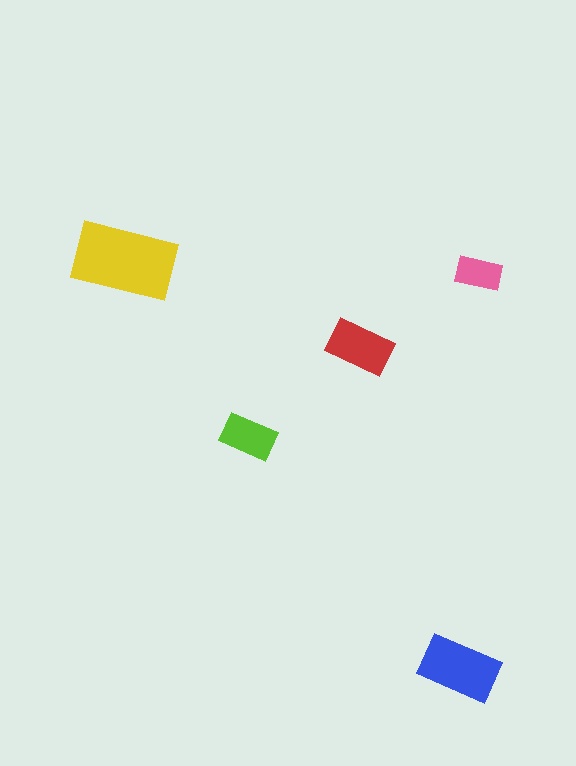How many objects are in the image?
There are 5 objects in the image.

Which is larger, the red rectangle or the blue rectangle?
The blue one.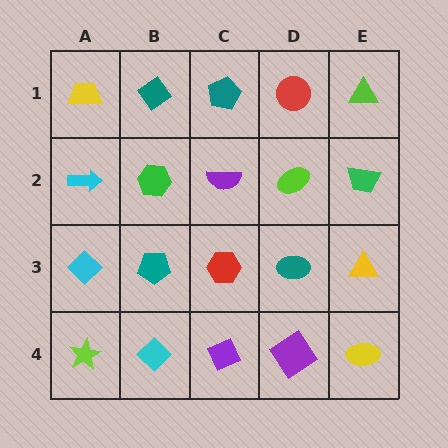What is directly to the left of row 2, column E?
A lime ellipse.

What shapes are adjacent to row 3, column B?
A green hexagon (row 2, column B), a cyan diamond (row 4, column B), a cyan diamond (row 3, column A), a red hexagon (row 3, column C).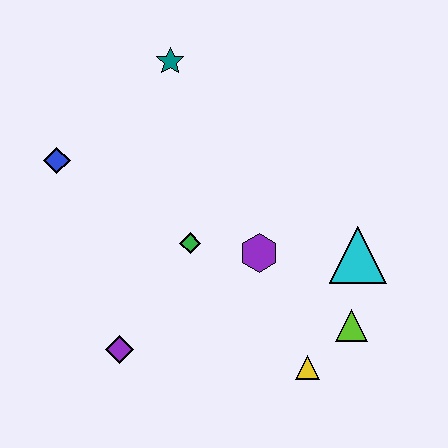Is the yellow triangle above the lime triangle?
No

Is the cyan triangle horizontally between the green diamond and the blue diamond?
No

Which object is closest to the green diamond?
The purple hexagon is closest to the green diamond.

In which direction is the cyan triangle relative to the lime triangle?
The cyan triangle is above the lime triangle.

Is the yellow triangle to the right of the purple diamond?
Yes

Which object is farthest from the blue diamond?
The lime triangle is farthest from the blue diamond.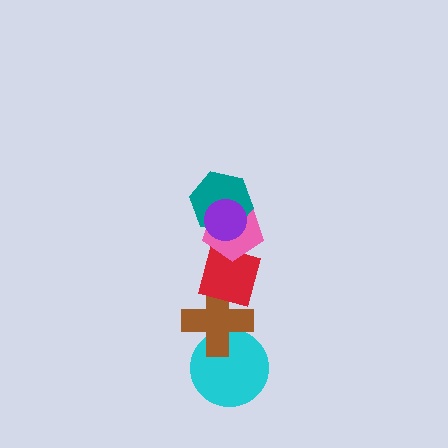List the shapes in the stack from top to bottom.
From top to bottom: the purple circle, the teal hexagon, the pink pentagon, the red diamond, the brown cross, the cyan circle.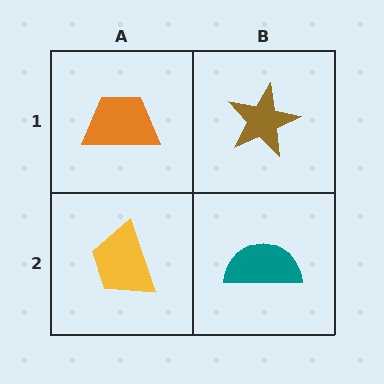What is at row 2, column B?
A teal semicircle.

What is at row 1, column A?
An orange trapezoid.